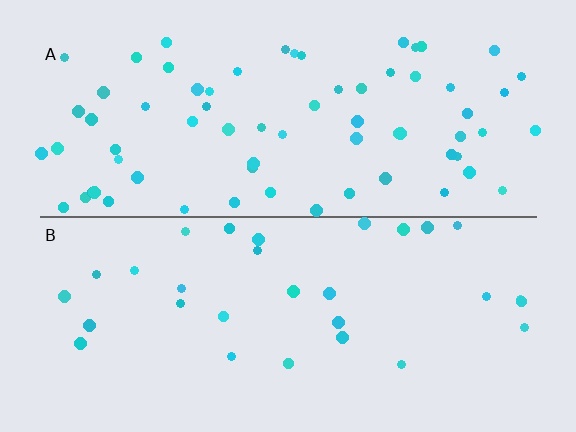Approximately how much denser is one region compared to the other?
Approximately 2.3× — region A over region B.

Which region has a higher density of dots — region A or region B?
A (the top).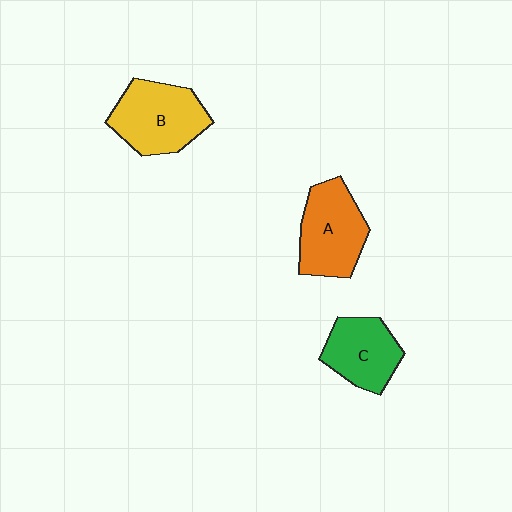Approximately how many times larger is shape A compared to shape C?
Approximately 1.2 times.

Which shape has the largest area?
Shape B (yellow).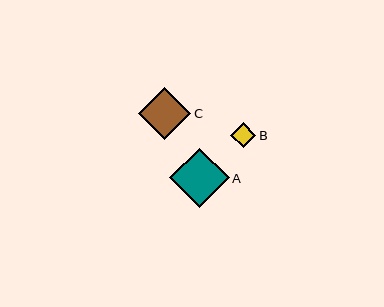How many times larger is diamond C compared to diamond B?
Diamond C is approximately 2.0 times the size of diamond B.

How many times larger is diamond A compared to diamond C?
Diamond A is approximately 1.2 times the size of diamond C.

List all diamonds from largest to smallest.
From largest to smallest: A, C, B.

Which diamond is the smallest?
Diamond B is the smallest with a size of approximately 25 pixels.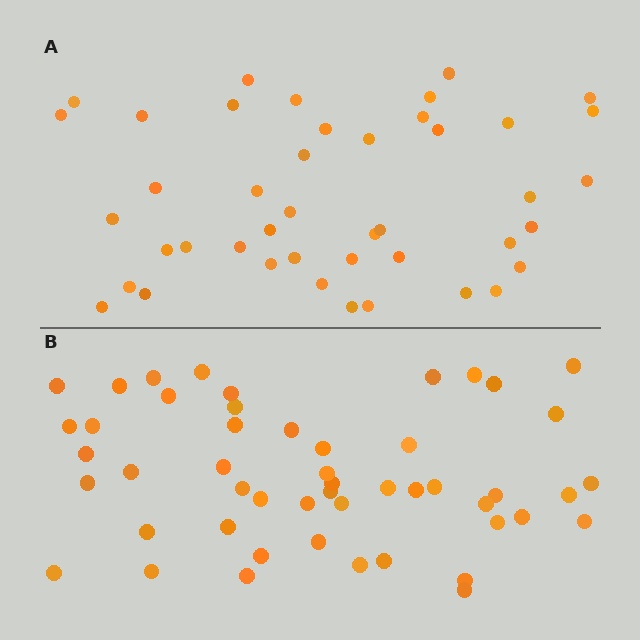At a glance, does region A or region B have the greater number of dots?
Region B (the bottom region) has more dots.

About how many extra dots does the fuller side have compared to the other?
Region B has roughly 8 or so more dots than region A.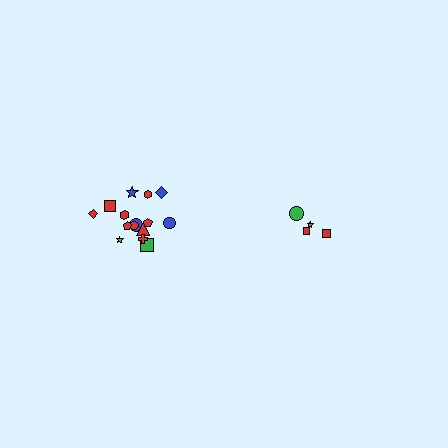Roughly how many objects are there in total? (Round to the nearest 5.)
Roughly 20 objects in total.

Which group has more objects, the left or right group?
The left group.